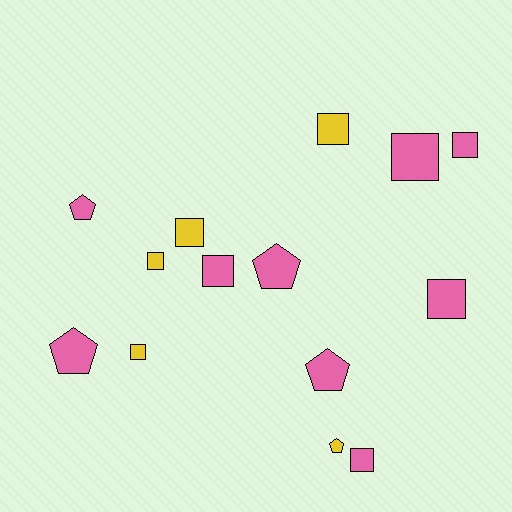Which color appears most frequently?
Pink, with 9 objects.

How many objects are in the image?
There are 14 objects.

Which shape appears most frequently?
Square, with 9 objects.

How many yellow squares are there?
There are 4 yellow squares.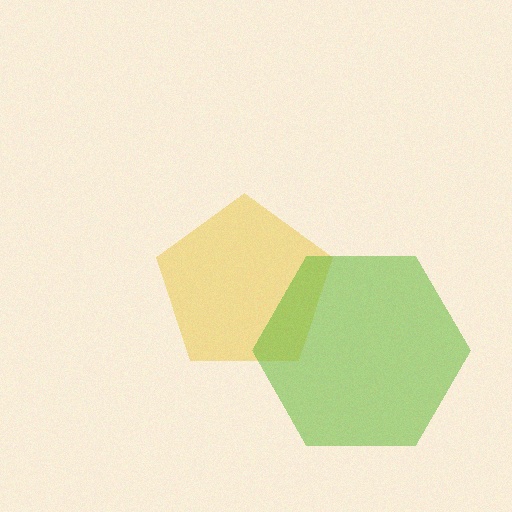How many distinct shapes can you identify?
There are 2 distinct shapes: a yellow pentagon, a lime hexagon.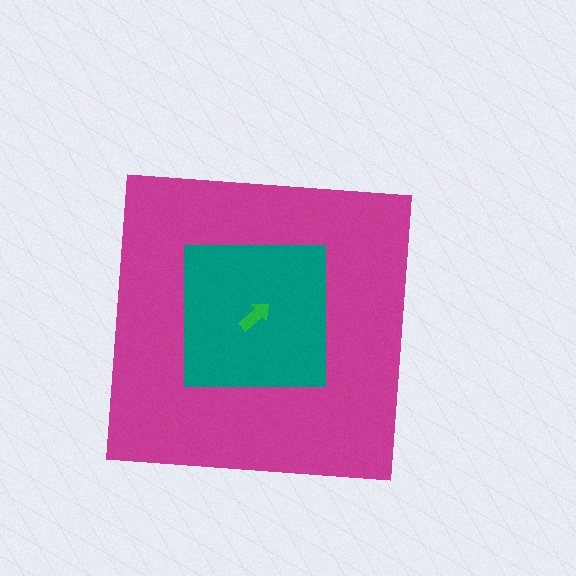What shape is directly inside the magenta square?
The teal square.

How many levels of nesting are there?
3.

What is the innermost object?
The green arrow.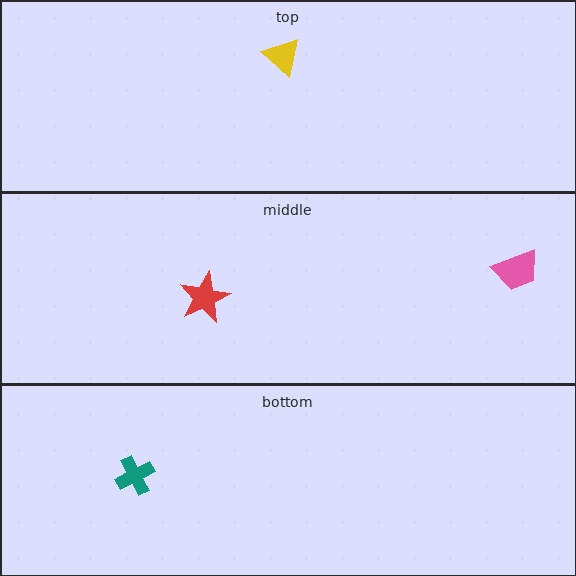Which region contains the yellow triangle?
The top region.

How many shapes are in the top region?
1.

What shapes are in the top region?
The yellow triangle.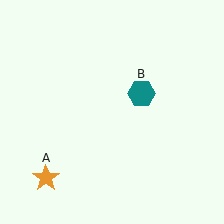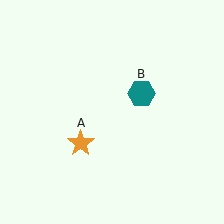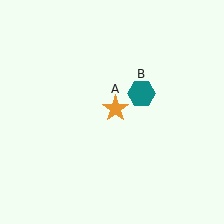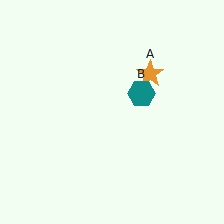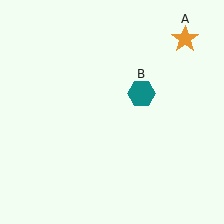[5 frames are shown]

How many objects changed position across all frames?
1 object changed position: orange star (object A).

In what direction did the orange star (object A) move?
The orange star (object A) moved up and to the right.